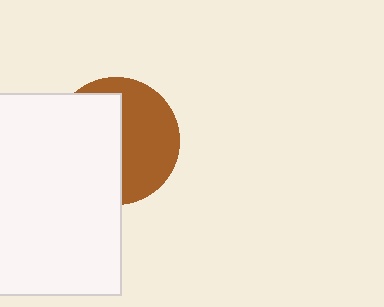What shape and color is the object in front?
The object in front is a white rectangle.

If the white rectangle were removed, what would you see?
You would see the complete brown circle.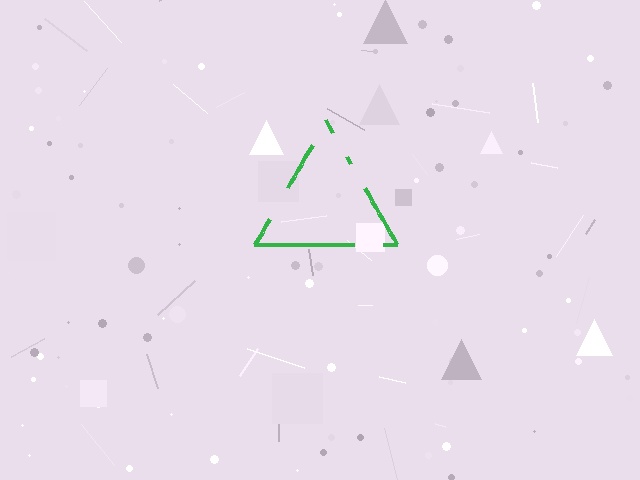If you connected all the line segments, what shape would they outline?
They would outline a triangle.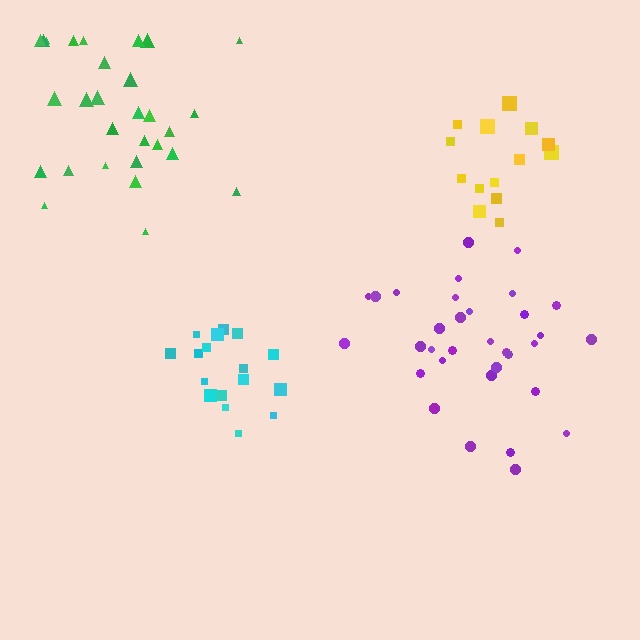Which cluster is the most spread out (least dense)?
Yellow.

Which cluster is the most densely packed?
Cyan.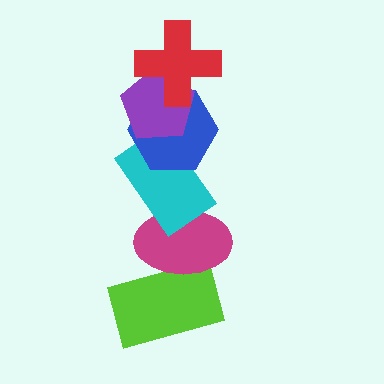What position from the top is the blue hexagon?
The blue hexagon is 3rd from the top.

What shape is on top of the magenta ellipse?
The cyan rectangle is on top of the magenta ellipse.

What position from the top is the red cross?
The red cross is 1st from the top.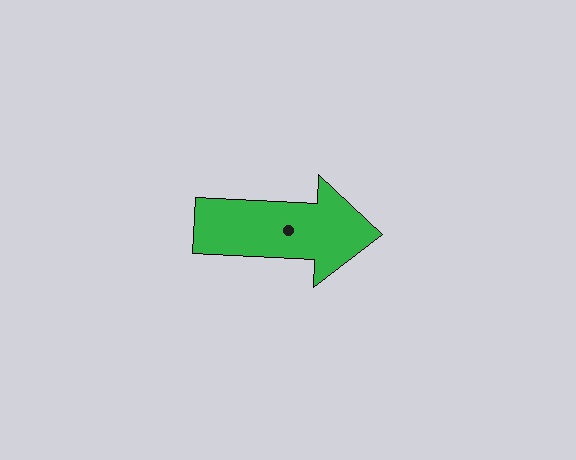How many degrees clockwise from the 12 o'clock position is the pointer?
Approximately 93 degrees.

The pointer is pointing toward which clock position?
Roughly 3 o'clock.